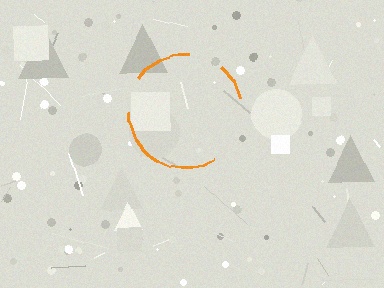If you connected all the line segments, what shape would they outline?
They would outline a circle.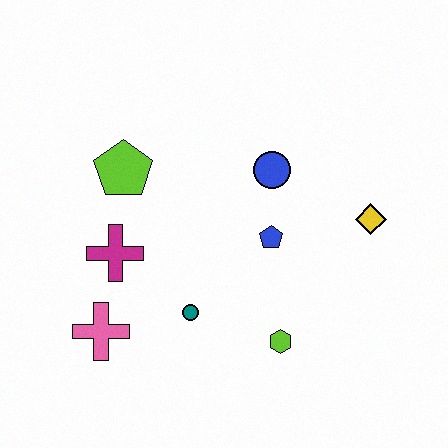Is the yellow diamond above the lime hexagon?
Yes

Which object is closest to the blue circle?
The blue pentagon is closest to the blue circle.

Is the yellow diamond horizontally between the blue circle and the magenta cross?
No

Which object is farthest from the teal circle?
The yellow diamond is farthest from the teal circle.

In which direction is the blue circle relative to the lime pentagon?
The blue circle is to the right of the lime pentagon.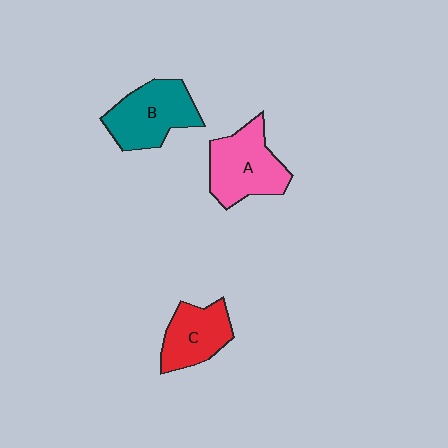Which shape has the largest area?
Shape A (pink).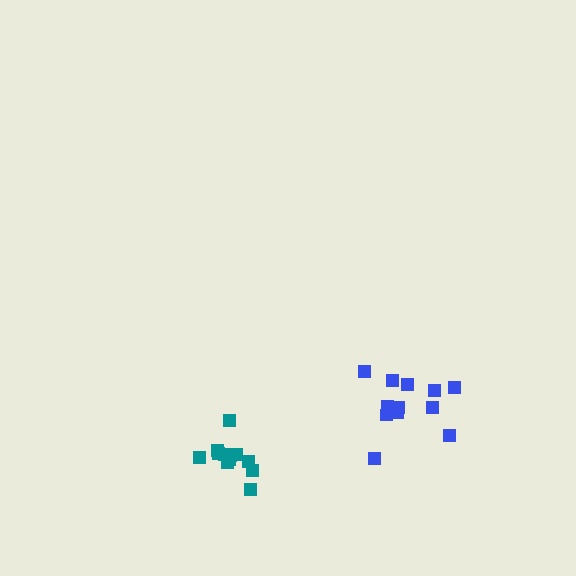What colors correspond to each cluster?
The clusters are colored: teal, blue.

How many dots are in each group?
Group 1: 12 dots, Group 2: 12 dots (24 total).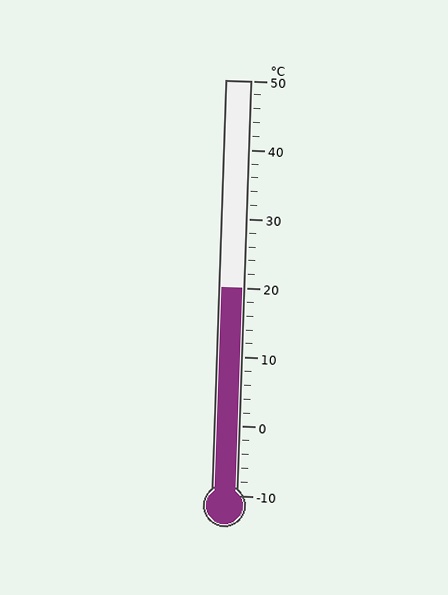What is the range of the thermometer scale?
The thermometer scale ranges from -10°C to 50°C.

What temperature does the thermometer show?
The thermometer shows approximately 20°C.